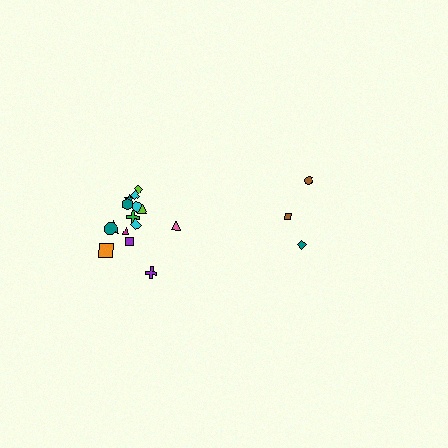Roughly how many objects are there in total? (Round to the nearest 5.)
Roughly 20 objects in total.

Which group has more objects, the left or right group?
The left group.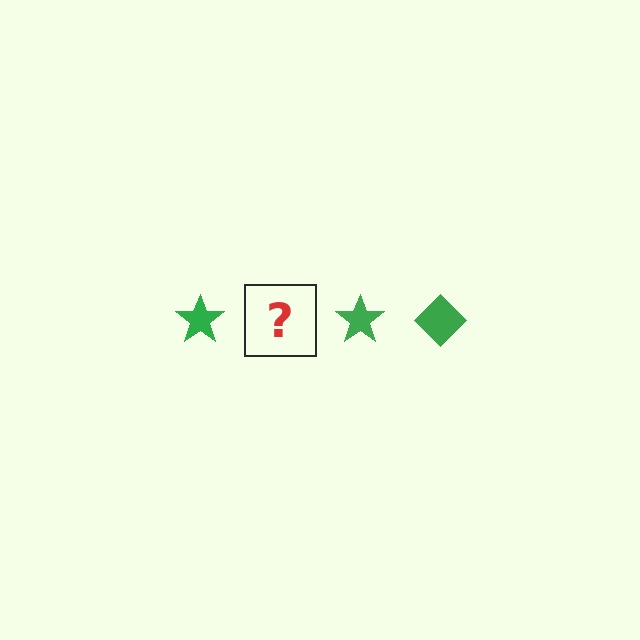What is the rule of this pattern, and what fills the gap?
The rule is that the pattern cycles through star, diamond shapes in green. The gap should be filled with a green diamond.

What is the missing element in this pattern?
The missing element is a green diamond.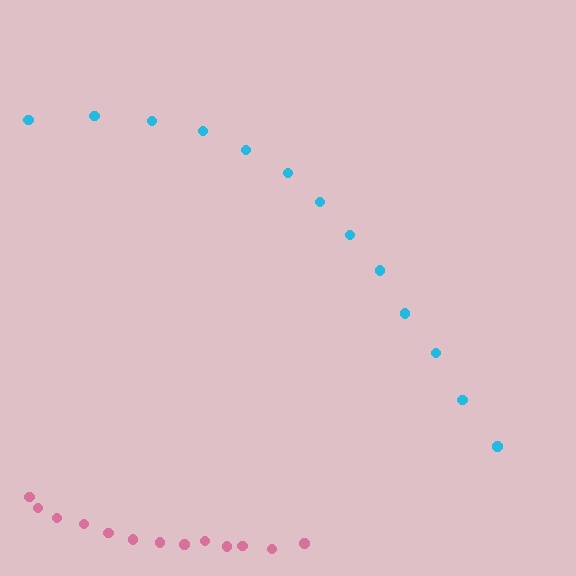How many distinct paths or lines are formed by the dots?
There are 2 distinct paths.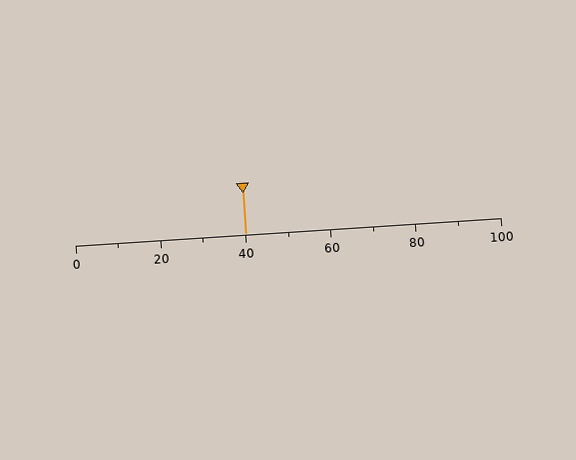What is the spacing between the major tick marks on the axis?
The major ticks are spaced 20 apart.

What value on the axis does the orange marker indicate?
The marker indicates approximately 40.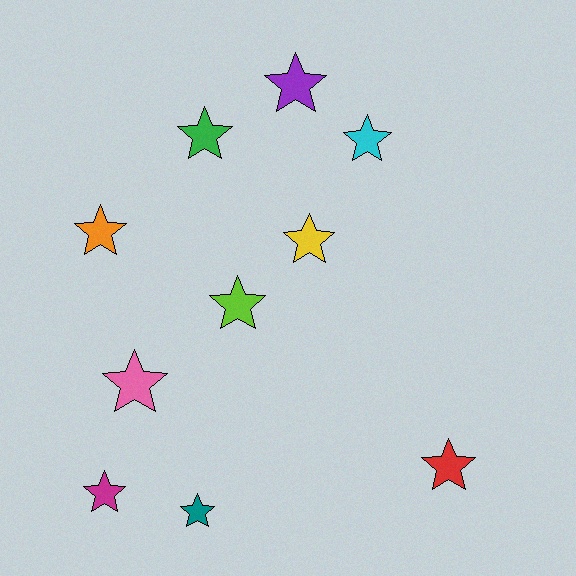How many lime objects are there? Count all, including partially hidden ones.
There is 1 lime object.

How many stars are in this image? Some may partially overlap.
There are 10 stars.